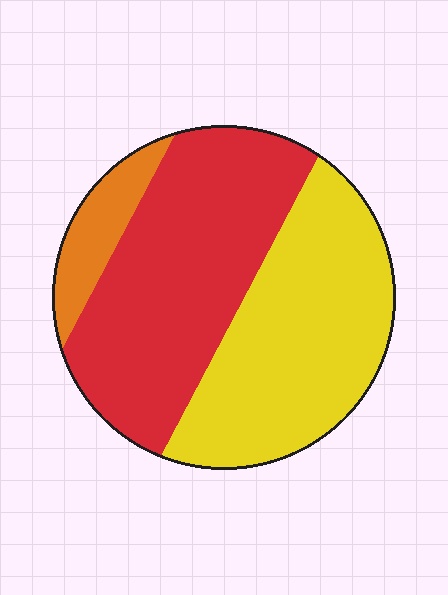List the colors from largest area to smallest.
From largest to smallest: red, yellow, orange.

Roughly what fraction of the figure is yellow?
Yellow covers 43% of the figure.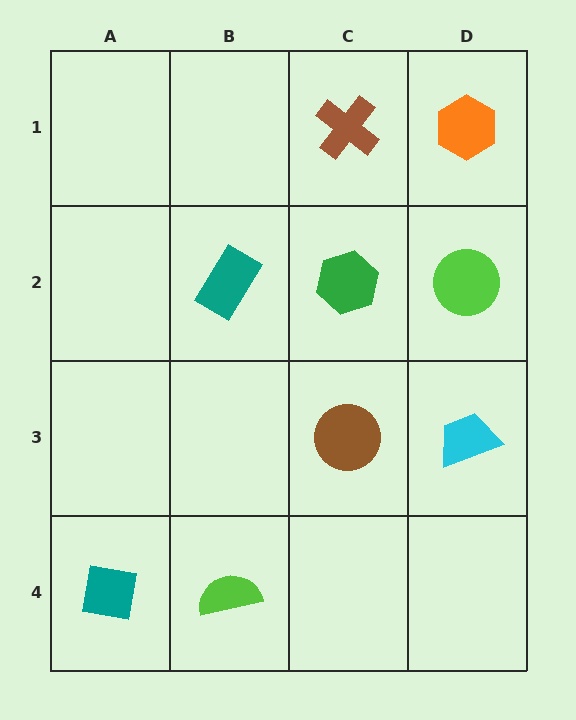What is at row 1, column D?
An orange hexagon.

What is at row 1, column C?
A brown cross.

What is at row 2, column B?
A teal rectangle.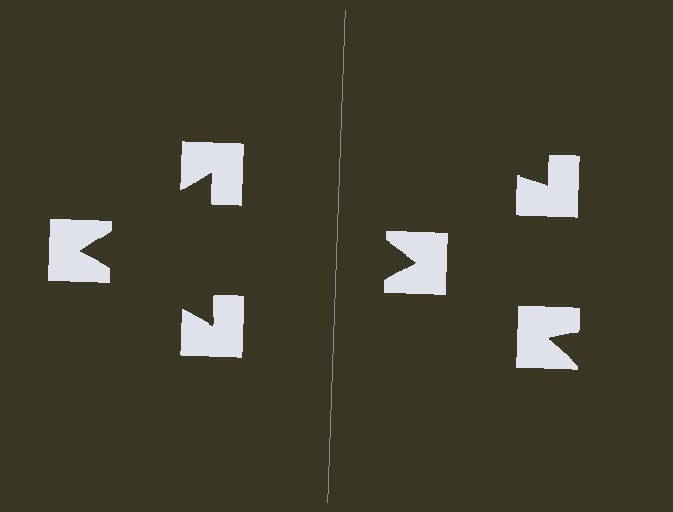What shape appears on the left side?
An illusory triangle.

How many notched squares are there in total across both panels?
6 — 3 on each side.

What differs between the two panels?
The notched squares are positioned identically on both sides; only the wedge orientations differ. On the left they align to a triangle; on the right they are misaligned.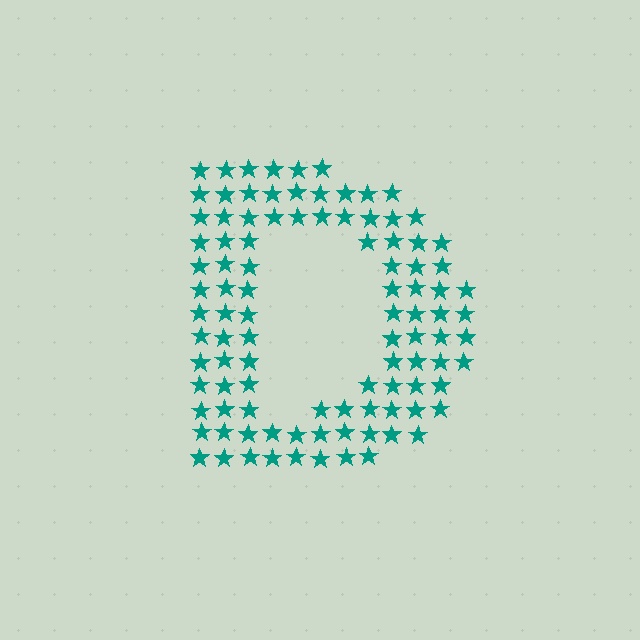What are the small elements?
The small elements are stars.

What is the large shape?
The large shape is the letter D.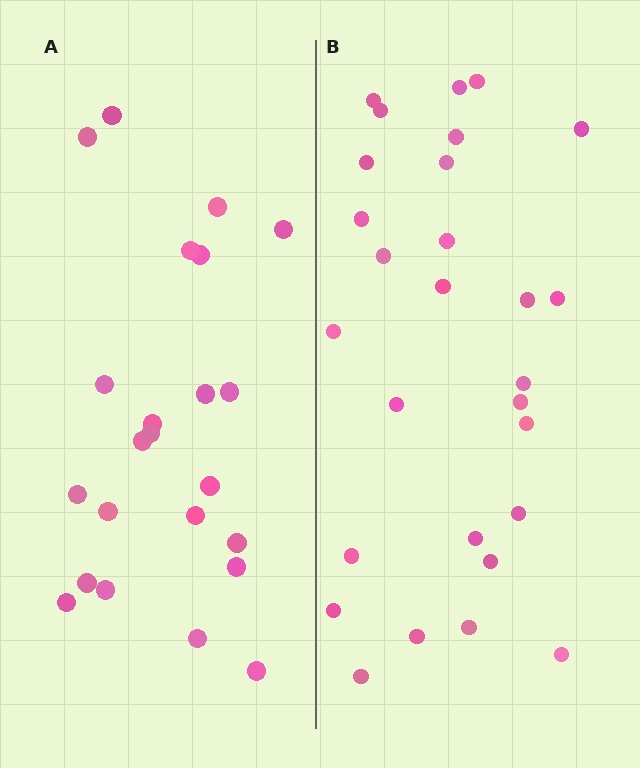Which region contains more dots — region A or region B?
Region B (the right region) has more dots.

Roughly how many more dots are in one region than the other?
Region B has about 5 more dots than region A.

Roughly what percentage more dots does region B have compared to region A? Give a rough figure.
About 20% more.